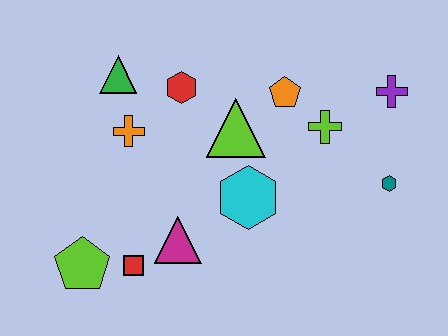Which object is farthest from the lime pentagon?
The purple cross is farthest from the lime pentagon.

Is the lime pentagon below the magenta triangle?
Yes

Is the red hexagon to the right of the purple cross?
No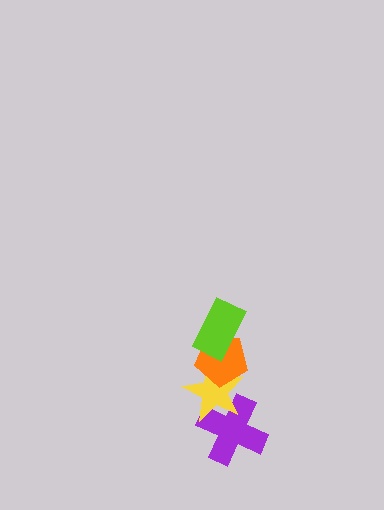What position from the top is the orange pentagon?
The orange pentagon is 2nd from the top.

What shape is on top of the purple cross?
The yellow star is on top of the purple cross.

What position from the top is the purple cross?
The purple cross is 4th from the top.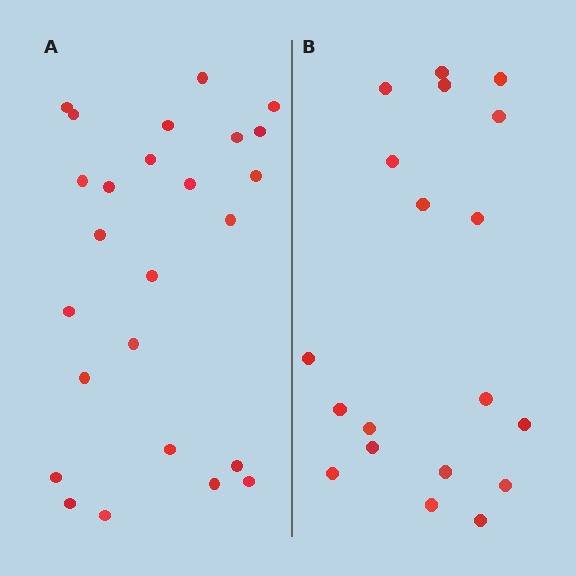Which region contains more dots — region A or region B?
Region A (the left region) has more dots.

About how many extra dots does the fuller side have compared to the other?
Region A has about 6 more dots than region B.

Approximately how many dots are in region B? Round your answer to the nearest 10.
About 20 dots. (The exact count is 19, which rounds to 20.)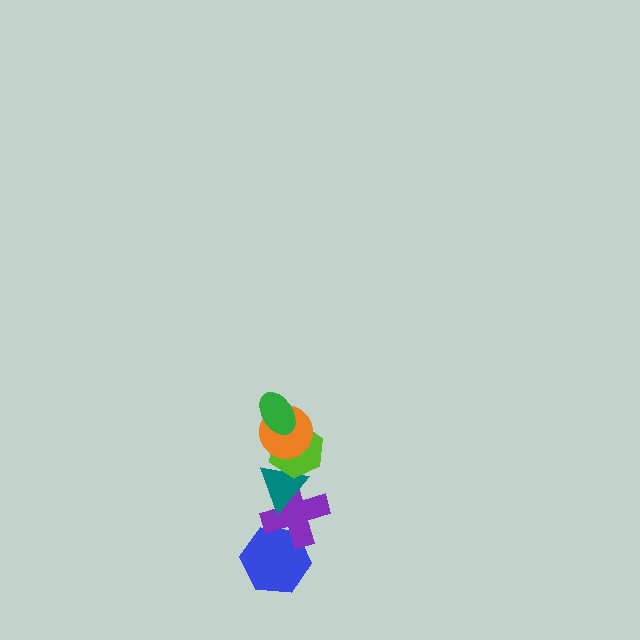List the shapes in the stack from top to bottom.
From top to bottom: the green ellipse, the orange circle, the lime hexagon, the teal triangle, the purple cross, the blue hexagon.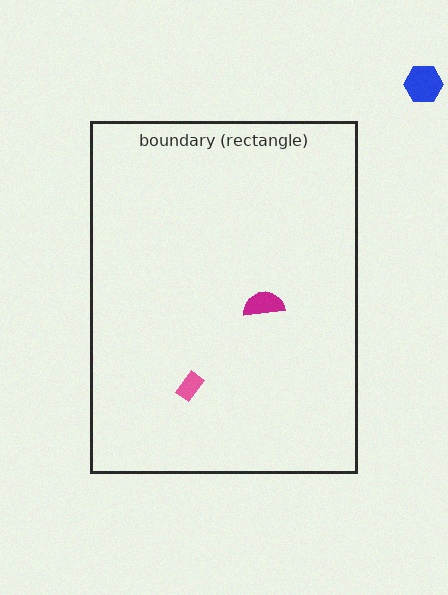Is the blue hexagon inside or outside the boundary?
Outside.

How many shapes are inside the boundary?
2 inside, 1 outside.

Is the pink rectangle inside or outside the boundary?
Inside.